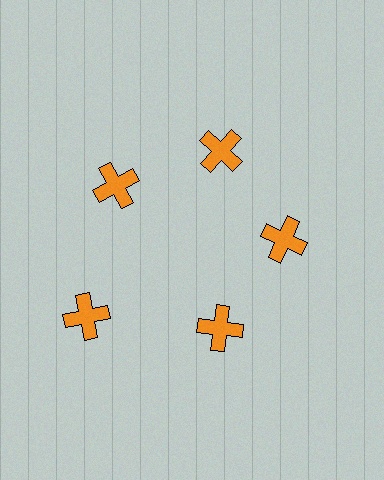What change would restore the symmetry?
The symmetry would be restored by moving it inward, back onto the ring so that all 5 crosses sit at equal angles and equal distance from the center.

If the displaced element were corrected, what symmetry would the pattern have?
It would have 5-fold rotational symmetry — the pattern would map onto itself every 72 degrees.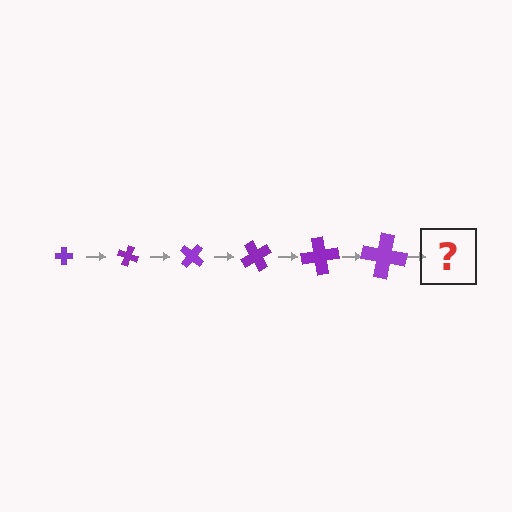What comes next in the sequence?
The next element should be a cross, larger than the previous one and rotated 120 degrees from the start.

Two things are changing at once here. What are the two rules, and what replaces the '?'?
The two rules are that the cross grows larger each step and it rotates 20 degrees each step. The '?' should be a cross, larger than the previous one and rotated 120 degrees from the start.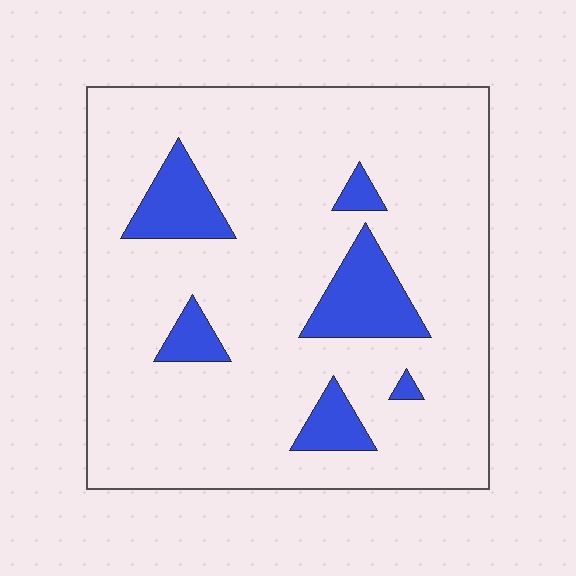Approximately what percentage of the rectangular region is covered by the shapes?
Approximately 15%.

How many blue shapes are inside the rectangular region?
6.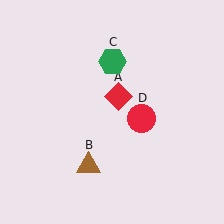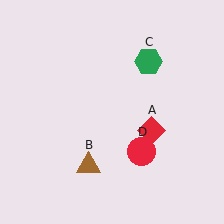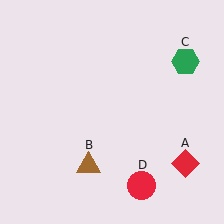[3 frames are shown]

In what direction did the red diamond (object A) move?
The red diamond (object A) moved down and to the right.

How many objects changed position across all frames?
3 objects changed position: red diamond (object A), green hexagon (object C), red circle (object D).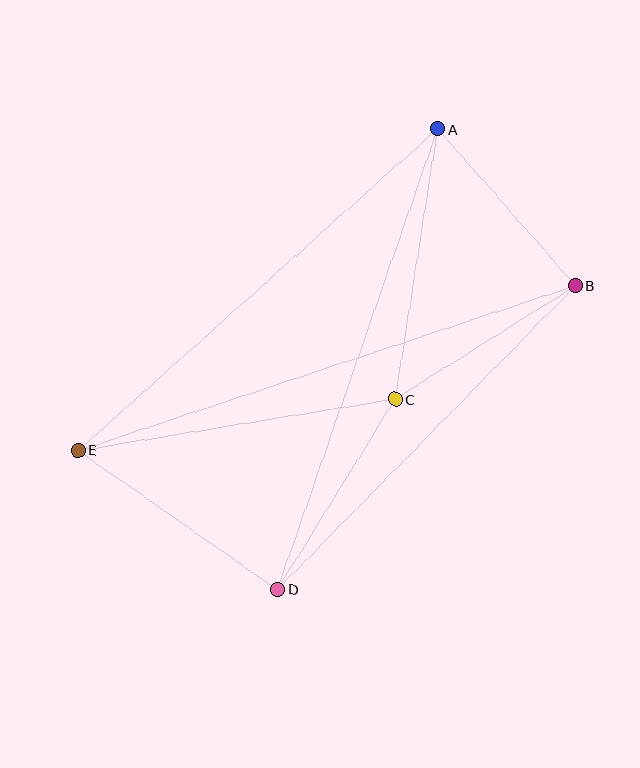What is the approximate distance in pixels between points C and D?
The distance between C and D is approximately 223 pixels.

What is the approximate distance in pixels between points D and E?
The distance between D and E is approximately 243 pixels.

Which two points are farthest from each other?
Points B and E are farthest from each other.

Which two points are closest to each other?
Points A and B are closest to each other.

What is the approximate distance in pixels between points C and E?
The distance between C and E is approximately 321 pixels.